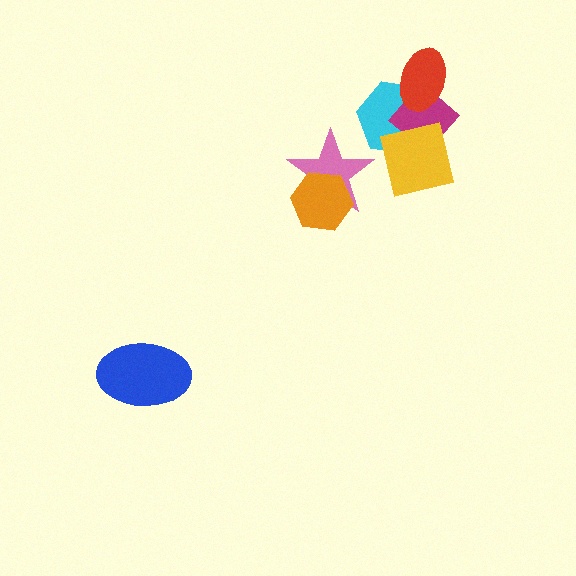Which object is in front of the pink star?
The orange hexagon is in front of the pink star.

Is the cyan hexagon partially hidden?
Yes, it is partially covered by another shape.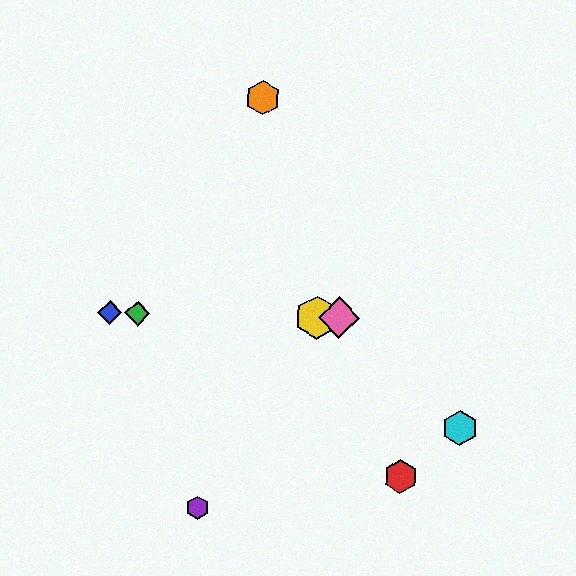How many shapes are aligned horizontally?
4 shapes (the blue diamond, the green diamond, the yellow hexagon, the pink diamond) are aligned horizontally.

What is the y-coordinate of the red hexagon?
The red hexagon is at y≈476.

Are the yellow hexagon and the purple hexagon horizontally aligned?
No, the yellow hexagon is at y≈317 and the purple hexagon is at y≈508.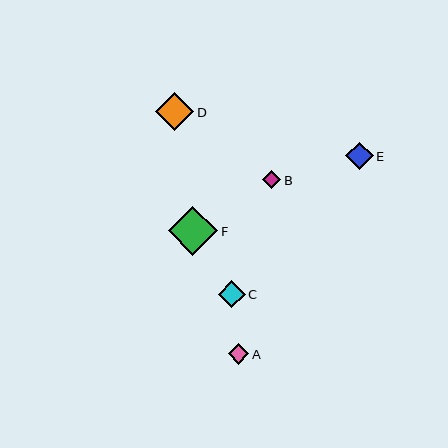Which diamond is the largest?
Diamond F is the largest with a size of approximately 49 pixels.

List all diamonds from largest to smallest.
From largest to smallest: F, D, E, C, A, B.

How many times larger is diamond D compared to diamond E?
Diamond D is approximately 1.4 times the size of diamond E.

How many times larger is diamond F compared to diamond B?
Diamond F is approximately 2.7 times the size of diamond B.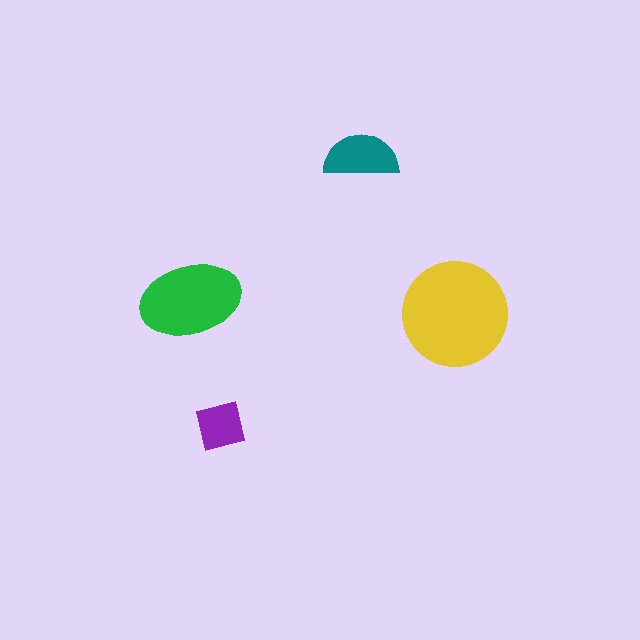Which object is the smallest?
The purple square.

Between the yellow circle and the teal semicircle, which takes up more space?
The yellow circle.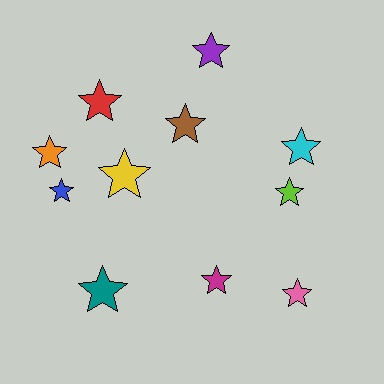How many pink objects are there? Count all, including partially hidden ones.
There is 1 pink object.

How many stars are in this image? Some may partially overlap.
There are 11 stars.